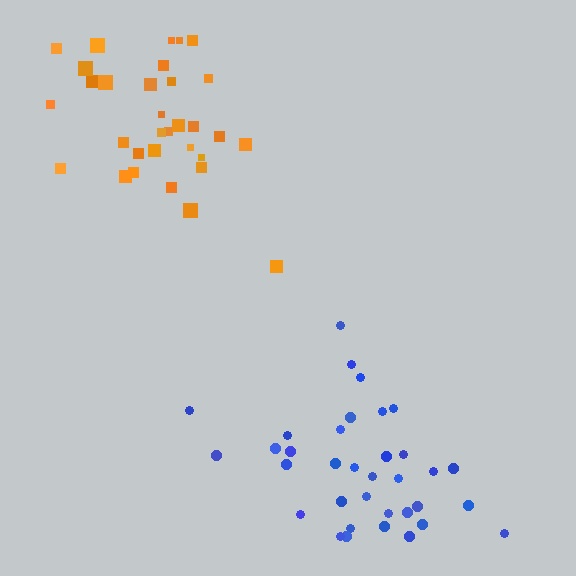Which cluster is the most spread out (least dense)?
Orange.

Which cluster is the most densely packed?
Blue.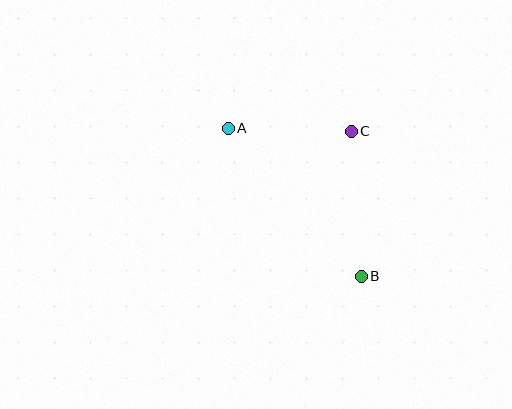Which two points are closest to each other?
Points A and C are closest to each other.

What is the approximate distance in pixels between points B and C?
The distance between B and C is approximately 145 pixels.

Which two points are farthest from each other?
Points A and B are farthest from each other.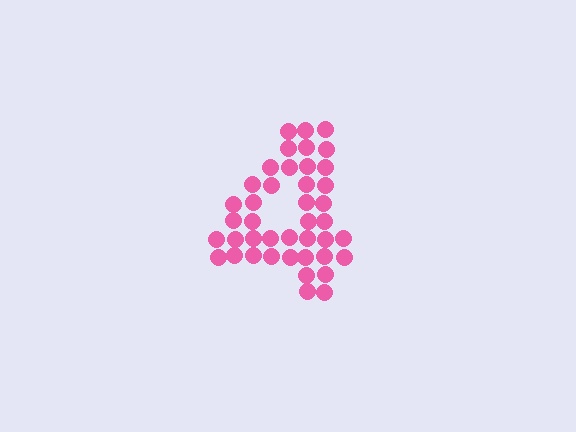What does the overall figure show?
The overall figure shows the digit 4.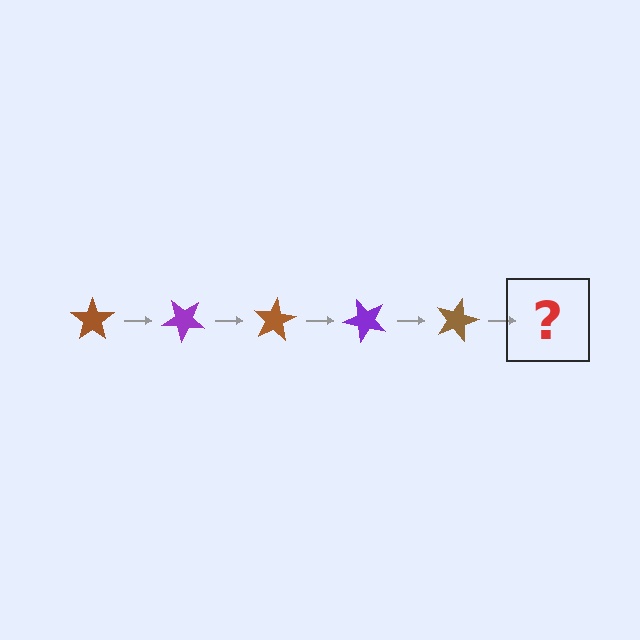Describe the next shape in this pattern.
It should be a purple star, rotated 200 degrees from the start.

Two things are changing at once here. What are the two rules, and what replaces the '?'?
The two rules are that it rotates 40 degrees each step and the color cycles through brown and purple. The '?' should be a purple star, rotated 200 degrees from the start.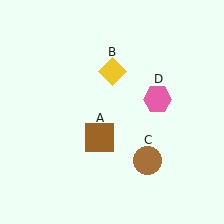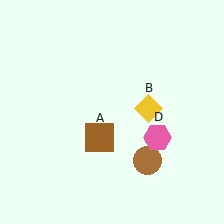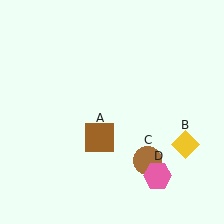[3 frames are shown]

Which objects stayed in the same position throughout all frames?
Brown square (object A) and brown circle (object C) remained stationary.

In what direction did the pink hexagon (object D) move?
The pink hexagon (object D) moved down.